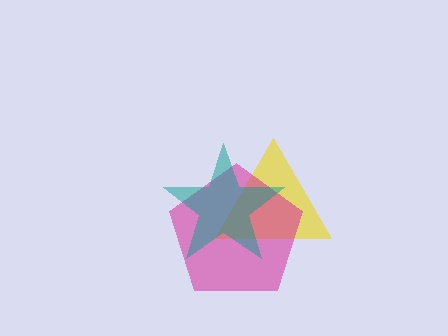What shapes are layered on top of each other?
The layered shapes are: a yellow triangle, a magenta pentagon, a teal star.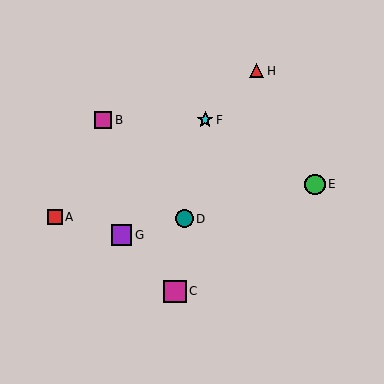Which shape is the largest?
The magenta square (labeled C) is the largest.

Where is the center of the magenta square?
The center of the magenta square is at (103, 120).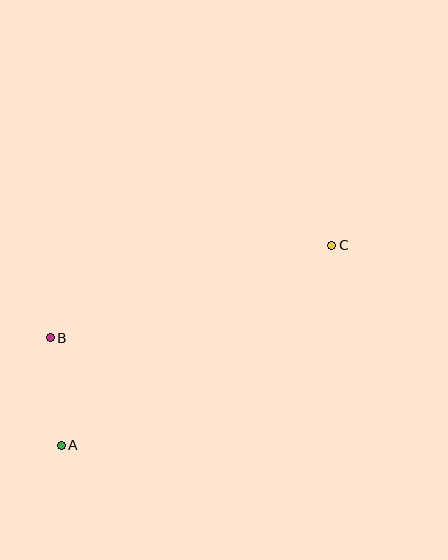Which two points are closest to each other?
Points A and B are closest to each other.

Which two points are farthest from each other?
Points A and C are farthest from each other.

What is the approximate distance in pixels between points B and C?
The distance between B and C is approximately 296 pixels.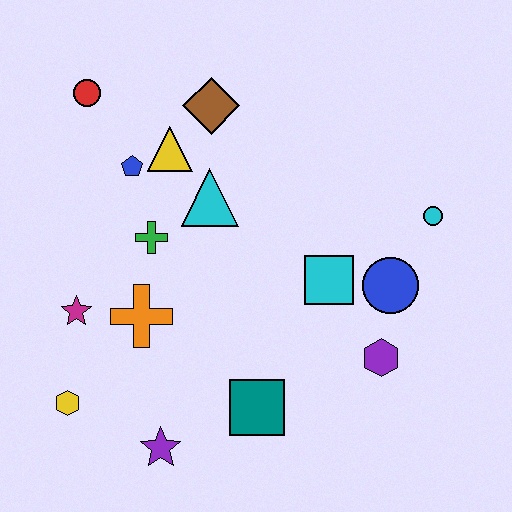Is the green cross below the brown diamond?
Yes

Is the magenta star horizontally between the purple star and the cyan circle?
No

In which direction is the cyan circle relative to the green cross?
The cyan circle is to the right of the green cross.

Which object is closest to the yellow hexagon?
The magenta star is closest to the yellow hexagon.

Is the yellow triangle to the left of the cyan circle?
Yes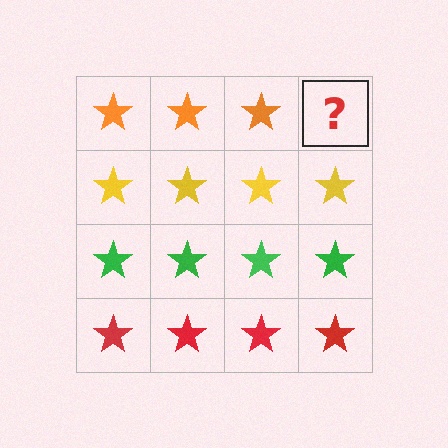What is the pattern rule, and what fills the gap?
The rule is that each row has a consistent color. The gap should be filled with an orange star.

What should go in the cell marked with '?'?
The missing cell should contain an orange star.